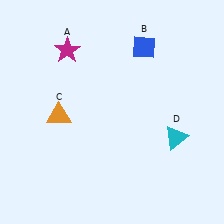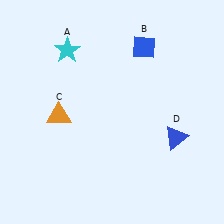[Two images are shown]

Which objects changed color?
A changed from magenta to cyan. D changed from cyan to blue.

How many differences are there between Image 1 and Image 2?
There are 2 differences between the two images.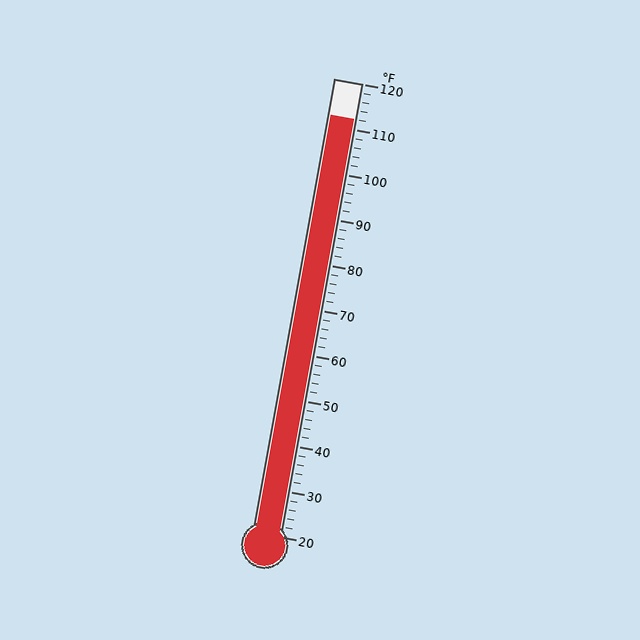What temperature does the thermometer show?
The thermometer shows approximately 112°F.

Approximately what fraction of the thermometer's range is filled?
The thermometer is filled to approximately 90% of its range.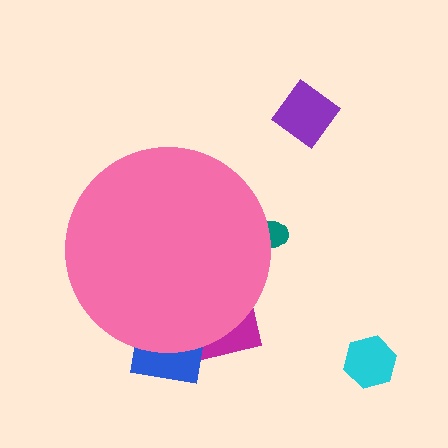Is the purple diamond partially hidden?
No, the purple diamond is fully visible.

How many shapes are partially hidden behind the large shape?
3 shapes are partially hidden.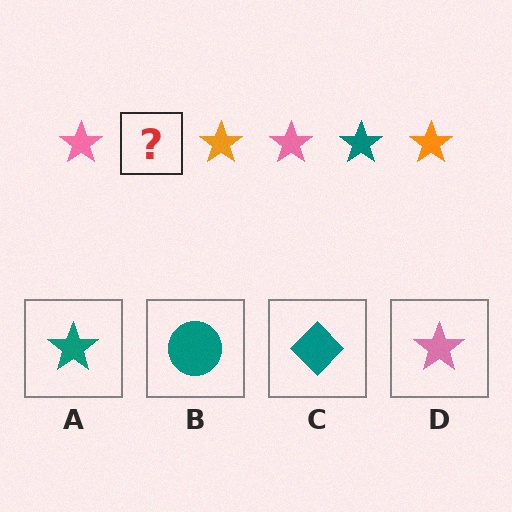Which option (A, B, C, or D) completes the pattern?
A.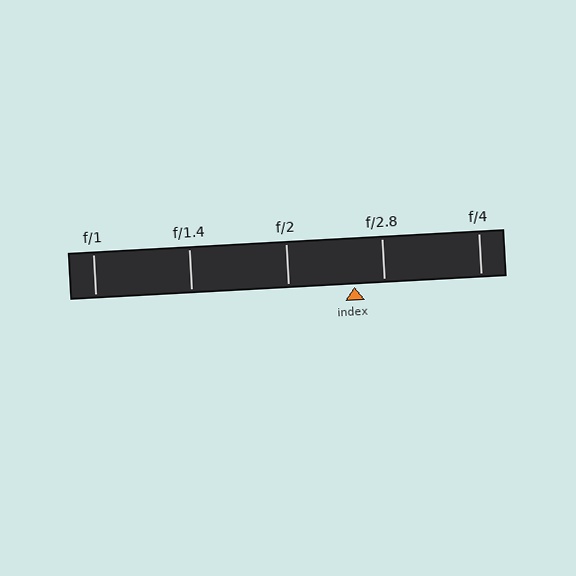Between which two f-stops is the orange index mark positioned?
The index mark is between f/2 and f/2.8.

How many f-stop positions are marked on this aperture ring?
There are 5 f-stop positions marked.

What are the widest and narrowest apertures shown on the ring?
The widest aperture shown is f/1 and the narrowest is f/4.